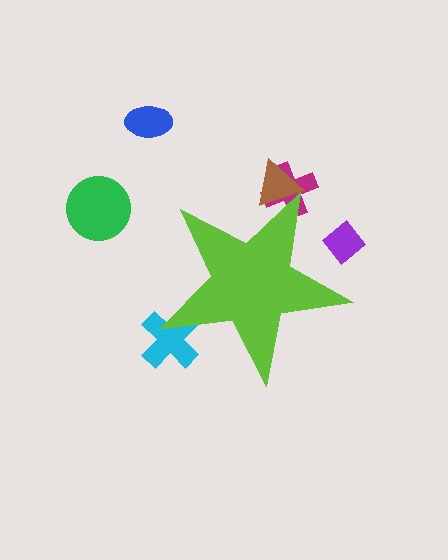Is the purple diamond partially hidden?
Yes, the purple diamond is partially hidden behind the lime star.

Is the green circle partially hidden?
No, the green circle is fully visible.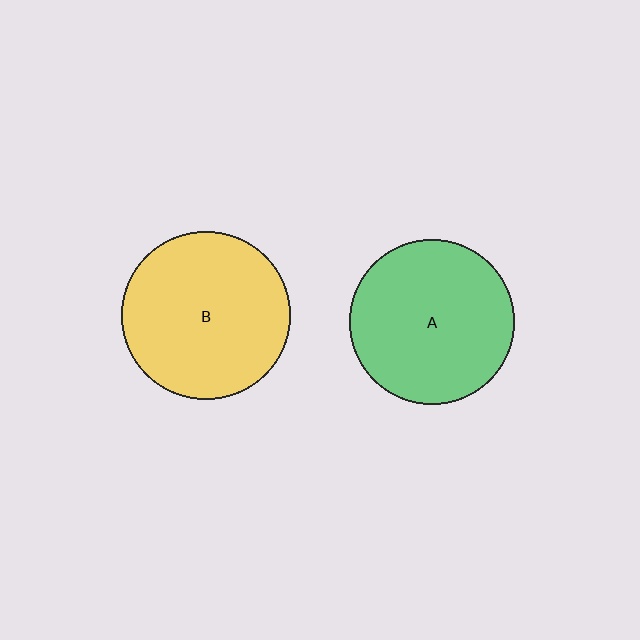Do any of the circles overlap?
No, none of the circles overlap.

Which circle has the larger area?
Circle B (yellow).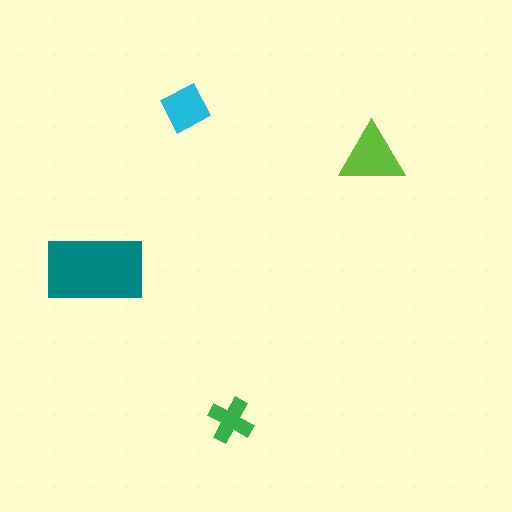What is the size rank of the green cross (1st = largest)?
4th.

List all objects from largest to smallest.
The teal rectangle, the lime triangle, the cyan square, the green cross.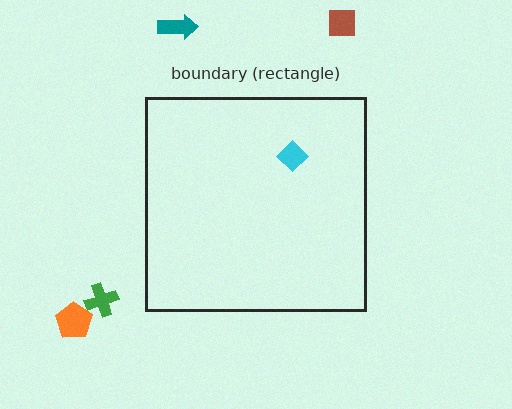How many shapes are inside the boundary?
1 inside, 4 outside.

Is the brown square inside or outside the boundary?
Outside.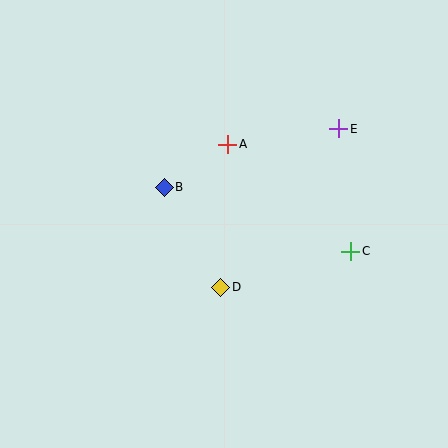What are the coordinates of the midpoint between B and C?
The midpoint between B and C is at (258, 219).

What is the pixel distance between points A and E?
The distance between A and E is 112 pixels.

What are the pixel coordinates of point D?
Point D is at (221, 287).